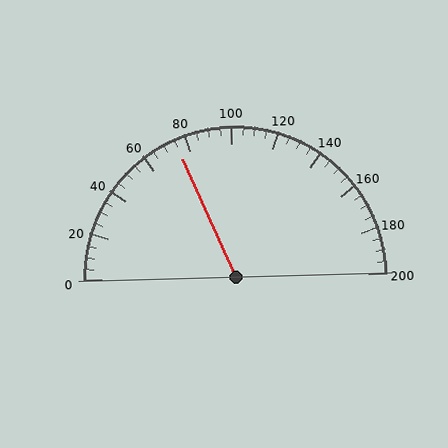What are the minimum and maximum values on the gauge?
The gauge ranges from 0 to 200.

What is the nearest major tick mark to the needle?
The nearest major tick mark is 80.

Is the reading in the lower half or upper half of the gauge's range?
The reading is in the lower half of the range (0 to 200).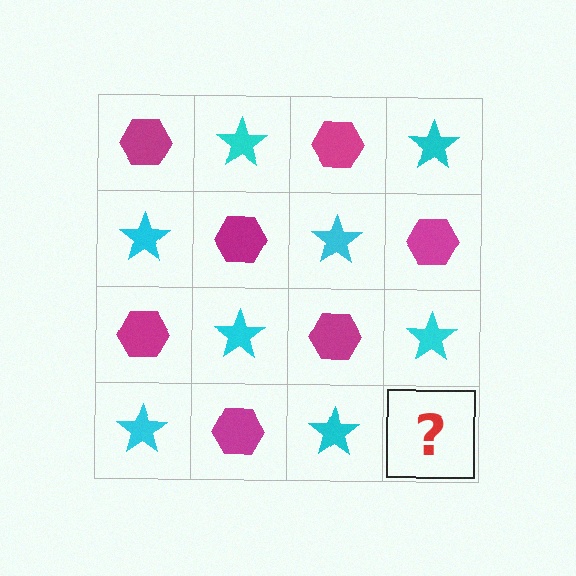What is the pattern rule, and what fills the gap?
The rule is that it alternates magenta hexagon and cyan star in a checkerboard pattern. The gap should be filled with a magenta hexagon.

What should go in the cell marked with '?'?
The missing cell should contain a magenta hexagon.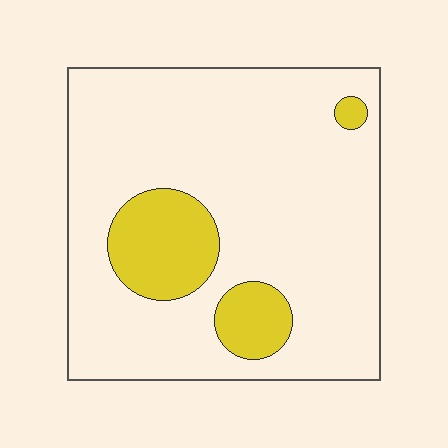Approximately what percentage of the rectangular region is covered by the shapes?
Approximately 15%.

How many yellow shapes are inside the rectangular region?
3.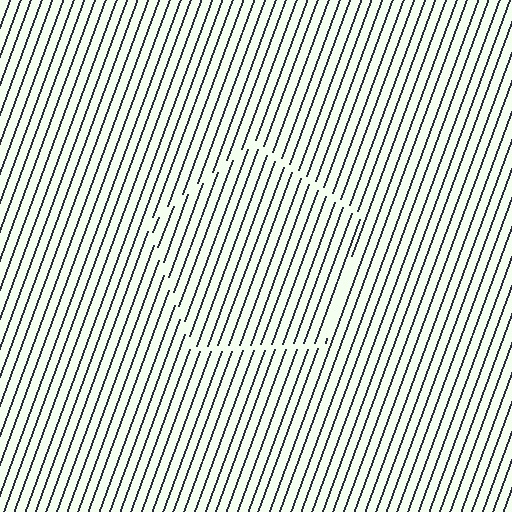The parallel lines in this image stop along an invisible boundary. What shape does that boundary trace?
An illusory pentagon. The interior of the shape contains the same grating, shifted by half a period — the contour is defined by the phase discontinuity where line-ends from the inner and outer gratings abut.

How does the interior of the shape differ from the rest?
The interior of the shape contains the same grating, shifted by half a period — the contour is defined by the phase discontinuity where line-ends from the inner and outer gratings abut.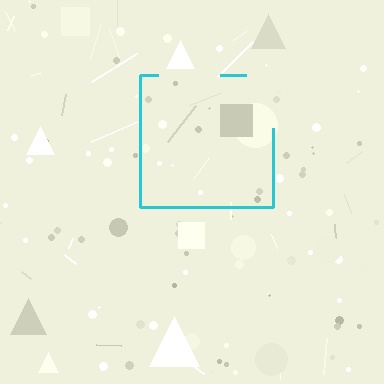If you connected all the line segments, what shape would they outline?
They would outline a square.